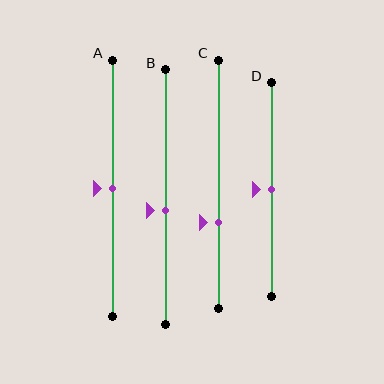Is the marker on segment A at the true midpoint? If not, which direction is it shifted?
Yes, the marker on segment A is at the true midpoint.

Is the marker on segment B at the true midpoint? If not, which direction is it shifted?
No, the marker on segment B is shifted downward by about 5% of the segment length.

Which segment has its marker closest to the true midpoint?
Segment A has its marker closest to the true midpoint.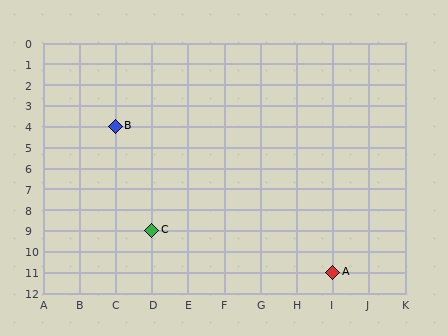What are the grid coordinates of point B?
Point B is at grid coordinates (C, 4).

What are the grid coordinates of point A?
Point A is at grid coordinates (I, 11).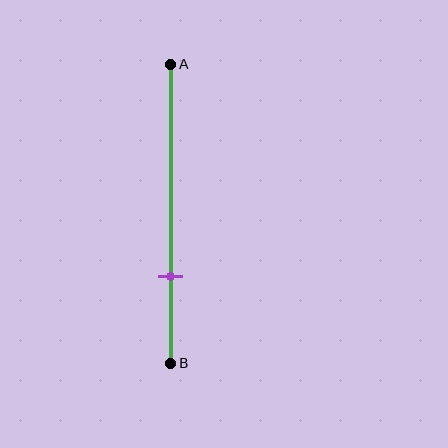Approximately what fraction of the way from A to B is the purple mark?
The purple mark is approximately 70% of the way from A to B.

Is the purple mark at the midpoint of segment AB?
No, the mark is at about 70% from A, not at the 50% midpoint.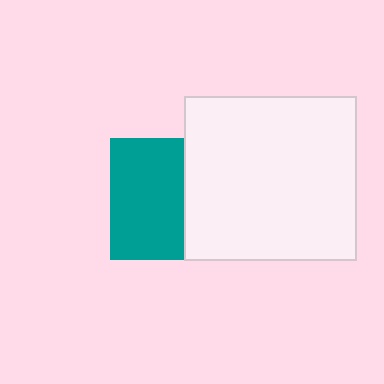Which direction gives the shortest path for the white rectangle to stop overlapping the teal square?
Moving right gives the shortest separation.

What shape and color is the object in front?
The object in front is a white rectangle.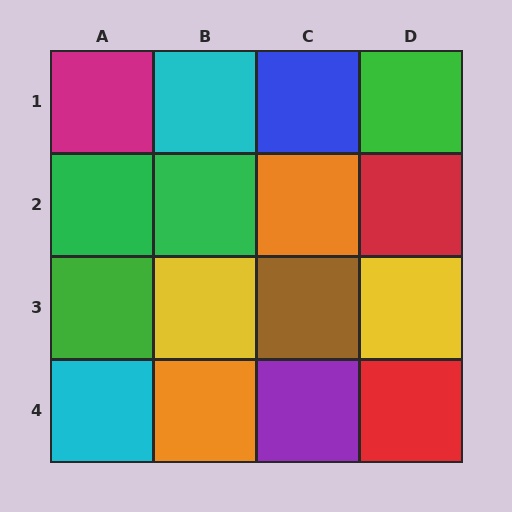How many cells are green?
4 cells are green.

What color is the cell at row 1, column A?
Magenta.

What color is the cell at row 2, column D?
Red.